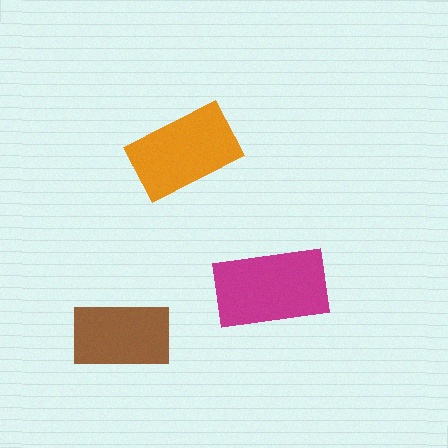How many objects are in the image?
There are 3 objects in the image.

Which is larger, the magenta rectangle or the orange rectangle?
The magenta one.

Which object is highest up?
The orange rectangle is topmost.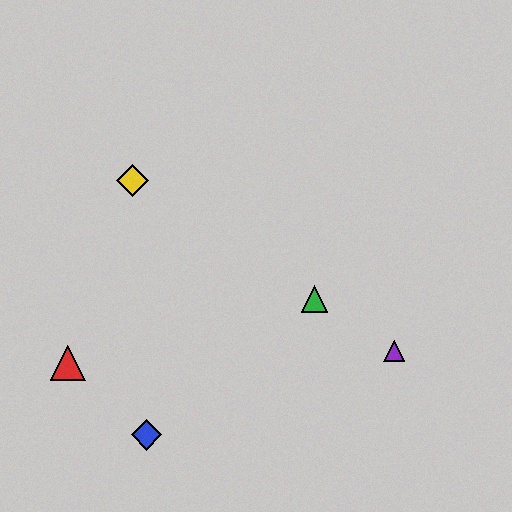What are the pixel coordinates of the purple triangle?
The purple triangle is at (394, 351).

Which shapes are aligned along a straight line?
The green triangle, the yellow diamond, the purple triangle are aligned along a straight line.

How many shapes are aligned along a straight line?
3 shapes (the green triangle, the yellow diamond, the purple triangle) are aligned along a straight line.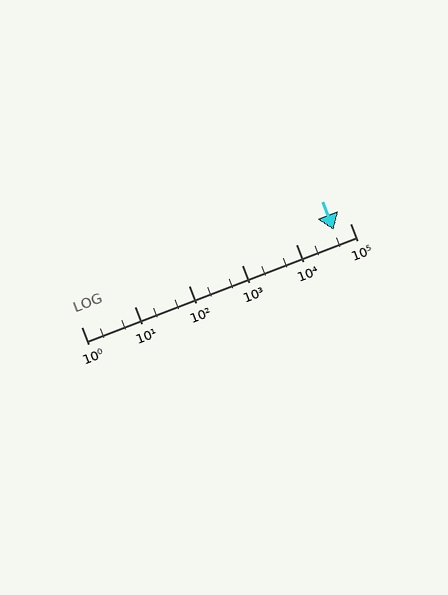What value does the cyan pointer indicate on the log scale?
The pointer indicates approximately 50000.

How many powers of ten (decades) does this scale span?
The scale spans 5 decades, from 1 to 100000.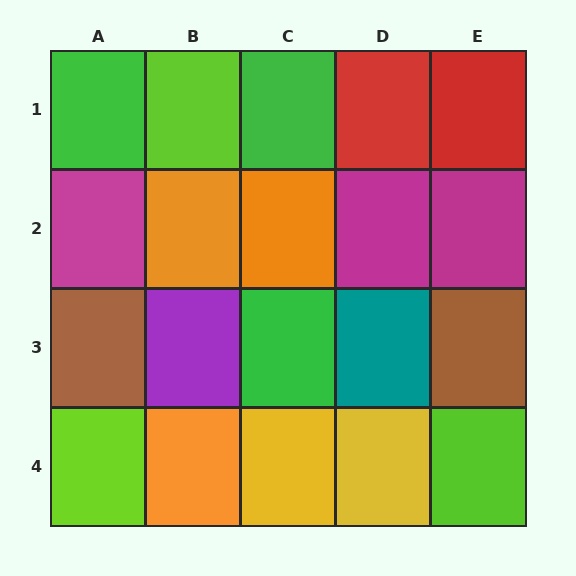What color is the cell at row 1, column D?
Red.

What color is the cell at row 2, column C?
Orange.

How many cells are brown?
2 cells are brown.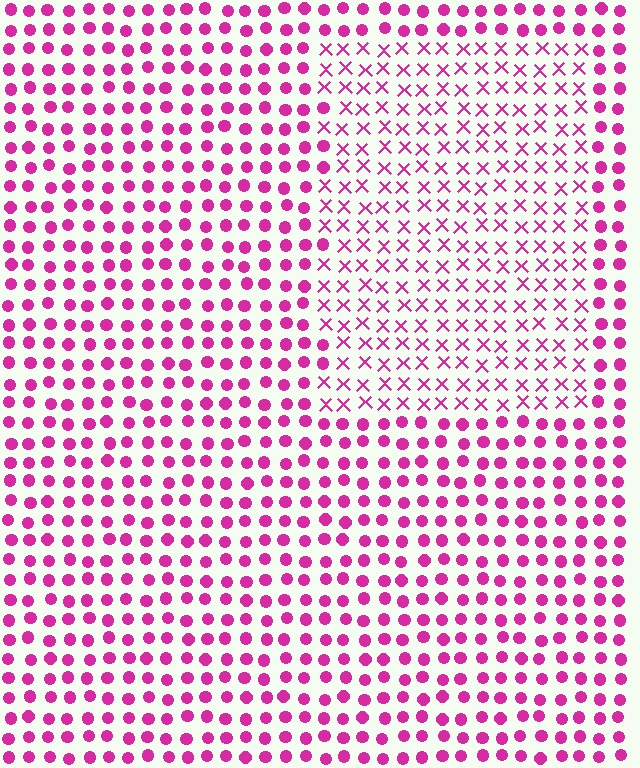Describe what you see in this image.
The image is filled with small magenta elements arranged in a uniform grid. A rectangle-shaped region contains X marks, while the surrounding area contains circles. The boundary is defined purely by the change in element shape.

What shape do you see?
I see a rectangle.